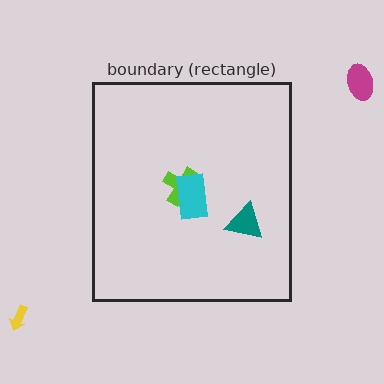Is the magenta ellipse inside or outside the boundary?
Outside.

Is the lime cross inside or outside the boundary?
Inside.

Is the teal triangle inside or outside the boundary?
Inside.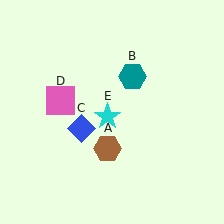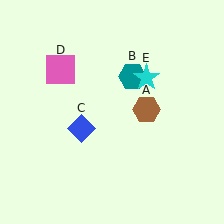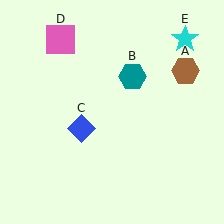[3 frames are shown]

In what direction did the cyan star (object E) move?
The cyan star (object E) moved up and to the right.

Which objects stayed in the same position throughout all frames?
Teal hexagon (object B) and blue diamond (object C) remained stationary.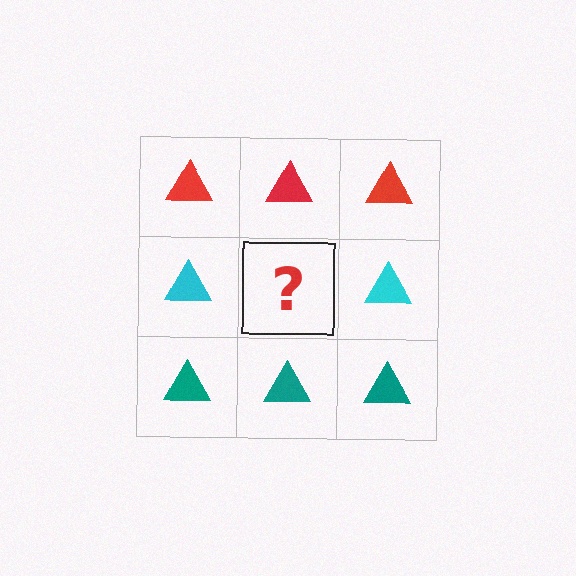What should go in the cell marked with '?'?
The missing cell should contain a cyan triangle.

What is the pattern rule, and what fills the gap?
The rule is that each row has a consistent color. The gap should be filled with a cyan triangle.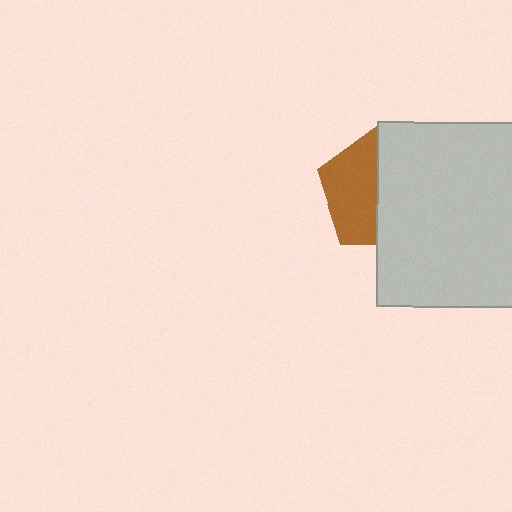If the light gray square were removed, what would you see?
You would see the complete brown pentagon.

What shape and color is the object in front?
The object in front is a light gray square.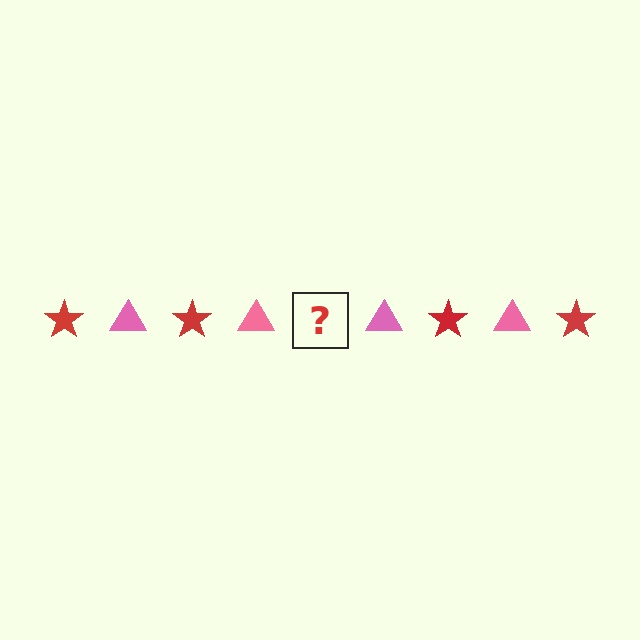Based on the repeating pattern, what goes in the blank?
The blank should be a red star.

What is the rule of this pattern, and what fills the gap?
The rule is that the pattern alternates between red star and pink triangle. The gap should be filled with a red star.